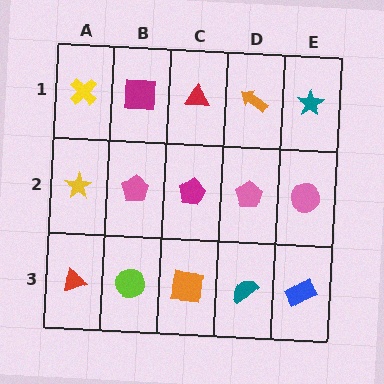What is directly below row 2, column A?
A red triangle.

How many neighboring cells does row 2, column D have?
4.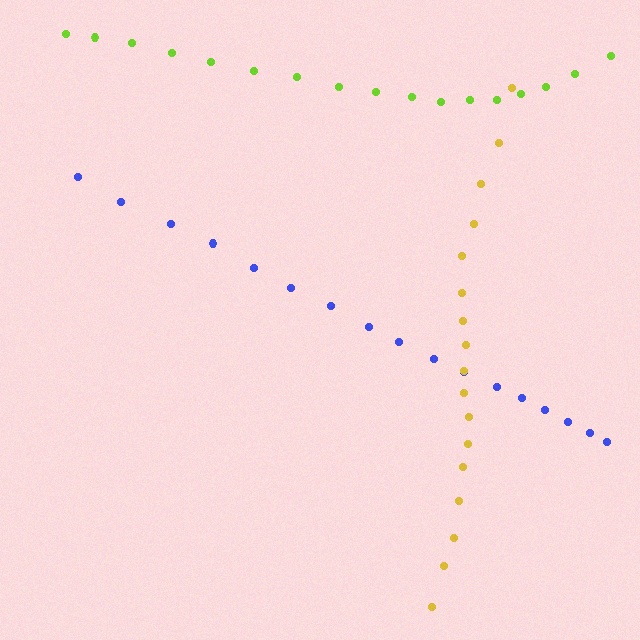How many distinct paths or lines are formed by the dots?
There are 3 distinct paths.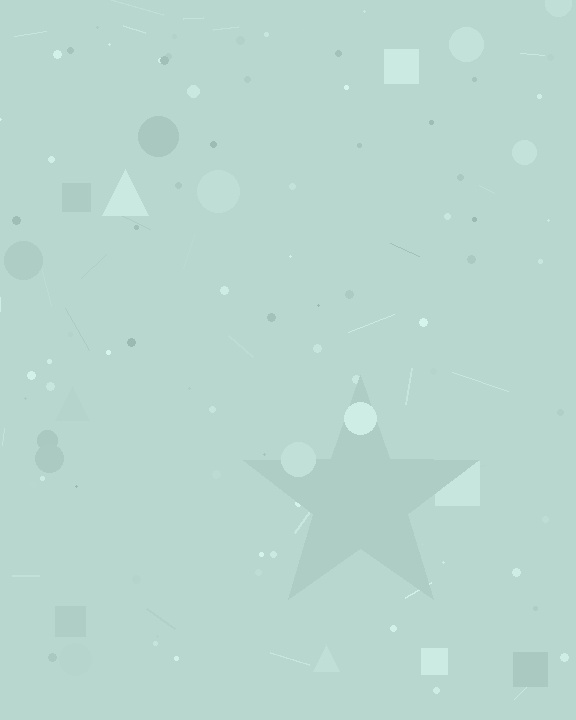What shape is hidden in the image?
A star is hidden in the image.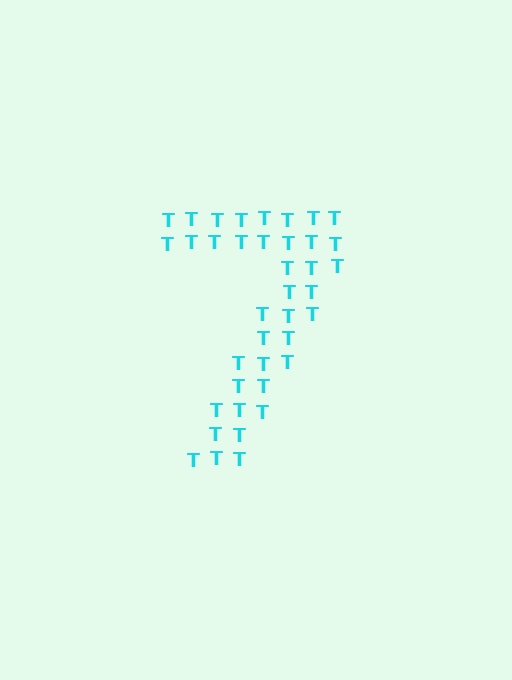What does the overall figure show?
The overall figure shows the digit 7.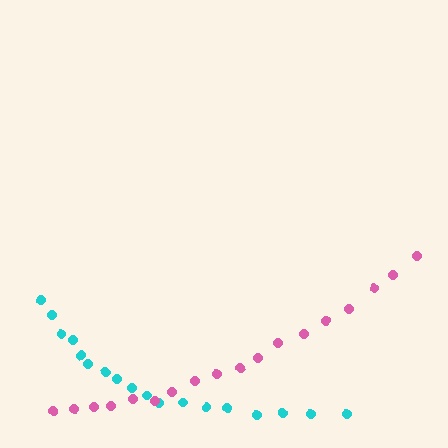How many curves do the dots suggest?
There are 2 distinct paths.